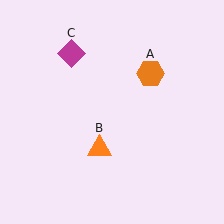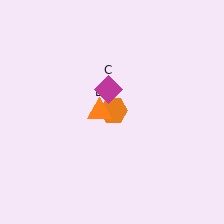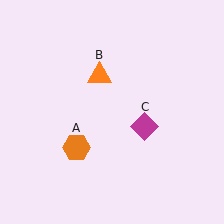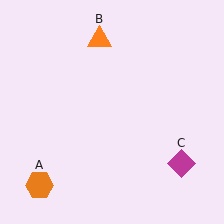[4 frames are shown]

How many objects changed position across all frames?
3 objects changed position: orange hexagon (object A), orange triangle (object B), magenta diamond (object C).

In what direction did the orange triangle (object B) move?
The orange triangle (object B) moved up.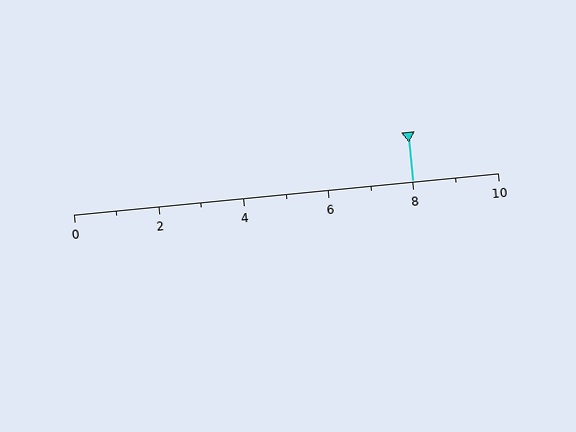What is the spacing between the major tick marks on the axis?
The major ticks are spaced 2 apart.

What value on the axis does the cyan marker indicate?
The marker indicates approximately 8.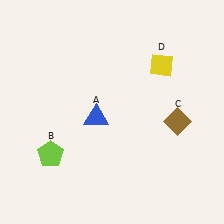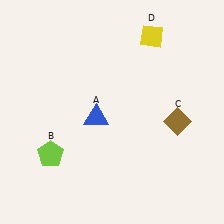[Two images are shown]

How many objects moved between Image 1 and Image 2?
1 object moved between the two images.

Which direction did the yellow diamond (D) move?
The yellow diamond (D) moved up.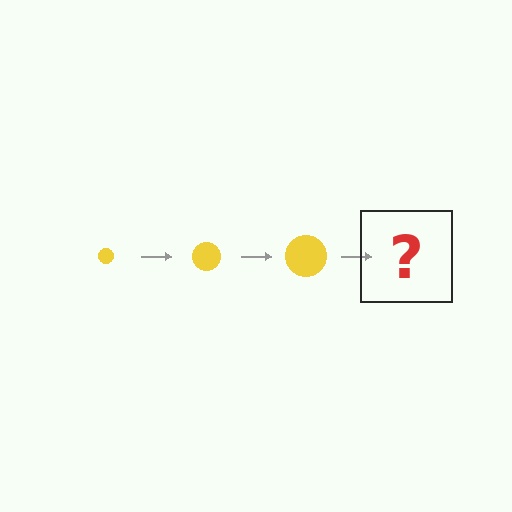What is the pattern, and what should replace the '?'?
The pattern is that the circle gets progressively larger each step. The '?' should be a yellow circle, larger than the previous one.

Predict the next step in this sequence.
The next step is a yellow circle, larger than the previous one.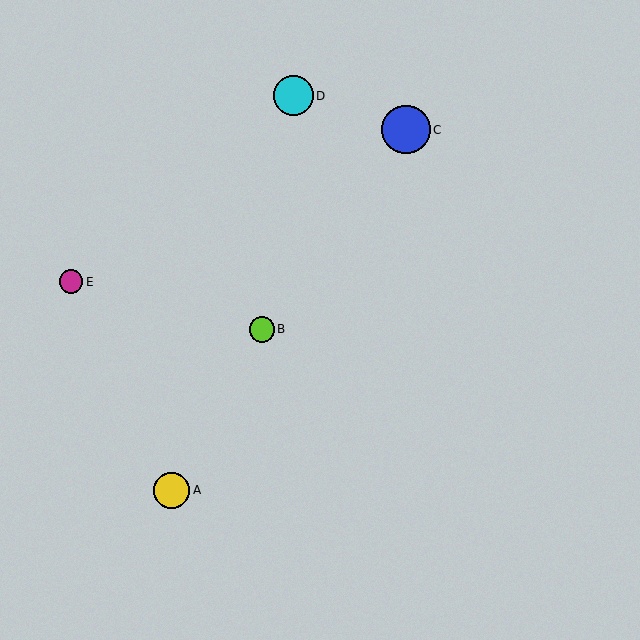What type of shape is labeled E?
Shape E is a magenta circle.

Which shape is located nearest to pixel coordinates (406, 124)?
The blue circle (labeled C) at (406, 130) is nearest to that location.